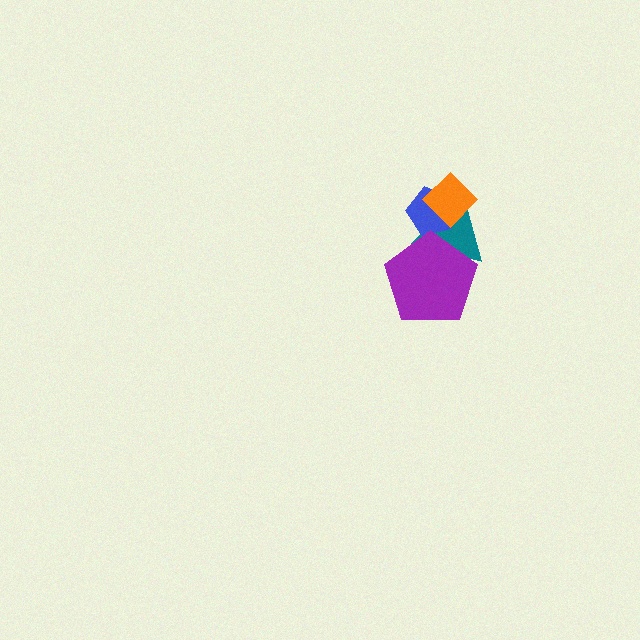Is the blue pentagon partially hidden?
Yes, it is partially covered by another shape.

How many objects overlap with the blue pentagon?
2 objects overlap with the blue pentagon.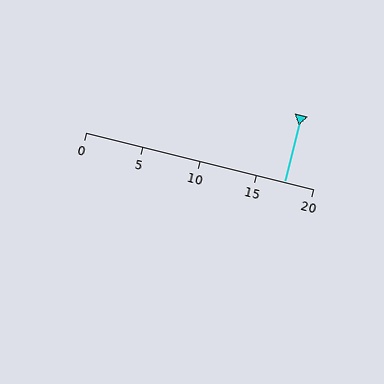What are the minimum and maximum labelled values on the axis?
The axis runs from 0 to 20.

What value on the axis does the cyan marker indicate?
The marker indicates approximately 17.5.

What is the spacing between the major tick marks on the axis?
The major ticks are spaced 5 apart.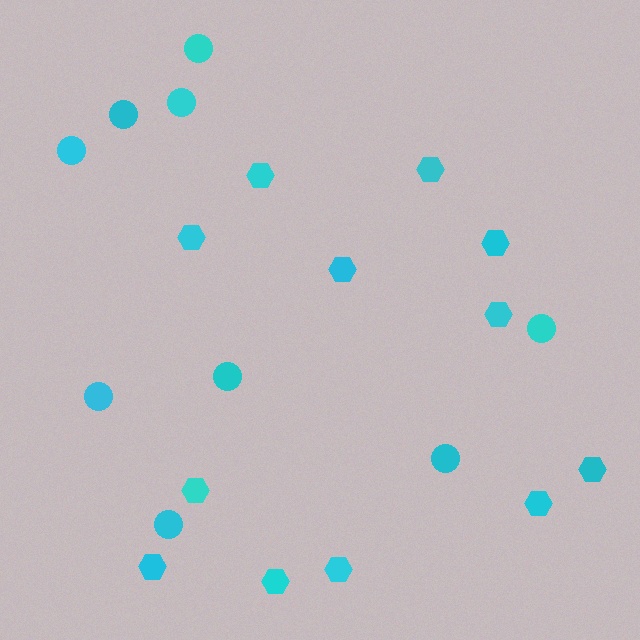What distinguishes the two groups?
There are 2 groups: one group of circles (9) and one group of hexagons (12).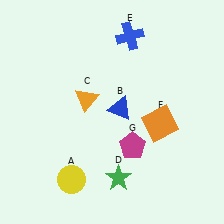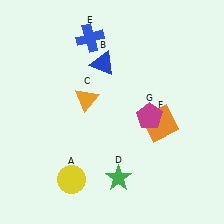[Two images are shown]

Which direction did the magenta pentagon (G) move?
The magenta pentagon (G) moved up.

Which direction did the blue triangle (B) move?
The blue triangle (B) moved up.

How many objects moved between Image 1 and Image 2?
3 objects moved between the two images.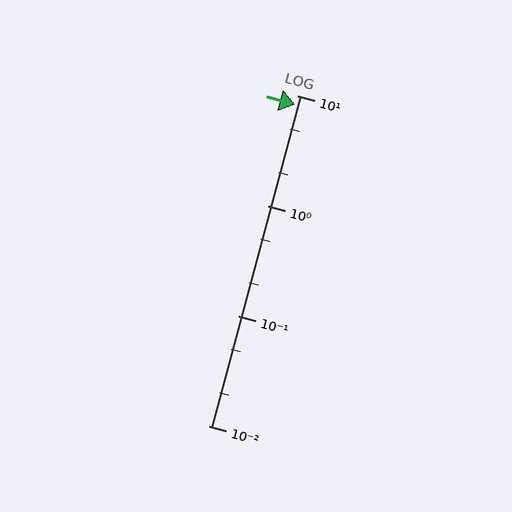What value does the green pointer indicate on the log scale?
The pointer indicates approximately 8.2.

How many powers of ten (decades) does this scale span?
The scale spans 3 decades, from 0.01 to 10.